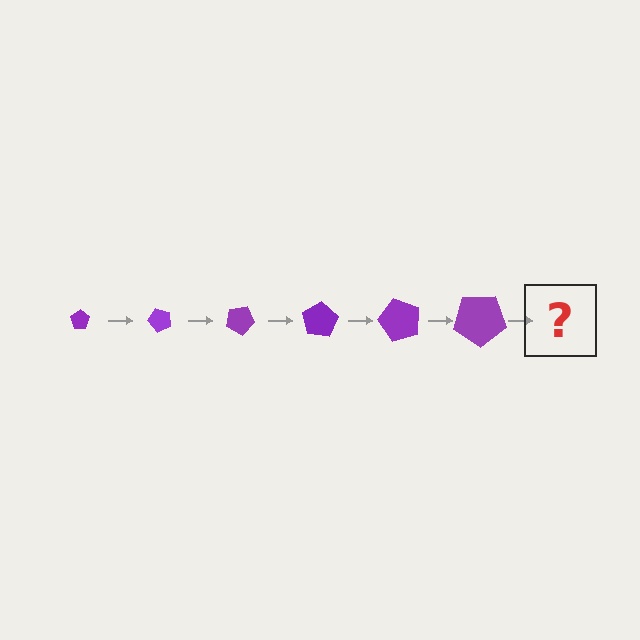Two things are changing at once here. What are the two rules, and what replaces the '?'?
The two rules are that the pentagon grows larger each step and it rotates 50 degrees each step. The '?' should be a pentagon, larger than the previous one and rotated 300 degrees from the start.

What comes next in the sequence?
The next element should be a pentagon, larger than the previous one and rotated 300 degrees from the start.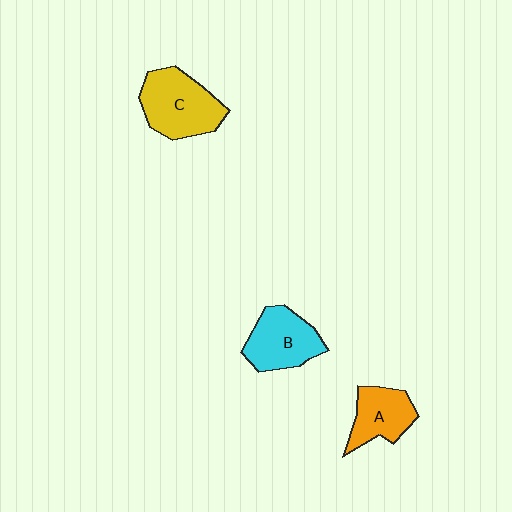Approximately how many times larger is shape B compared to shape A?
Approximately 1.2 times.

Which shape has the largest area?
Shape C (yellow).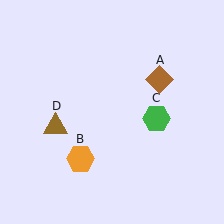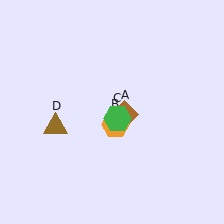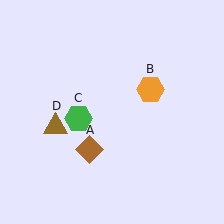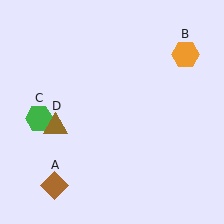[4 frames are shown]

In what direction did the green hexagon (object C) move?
The green hexagon (object C) moved left.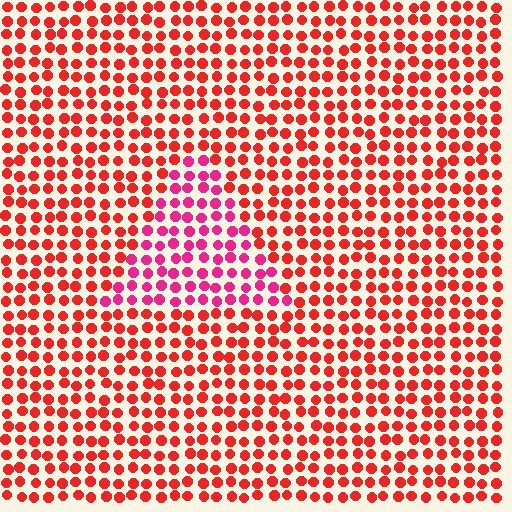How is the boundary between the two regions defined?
The boundary is defined purely by a slight shift in hue (about 32 degrees). Spacing, size, and orientation are identical on both sides.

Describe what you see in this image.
The image is filled with small red elements in a uniform arrangement. A triangle-shaped region is visible where the elements are tinted to a slightly different hue, forming a subtle color boundary.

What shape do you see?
I see a triangle.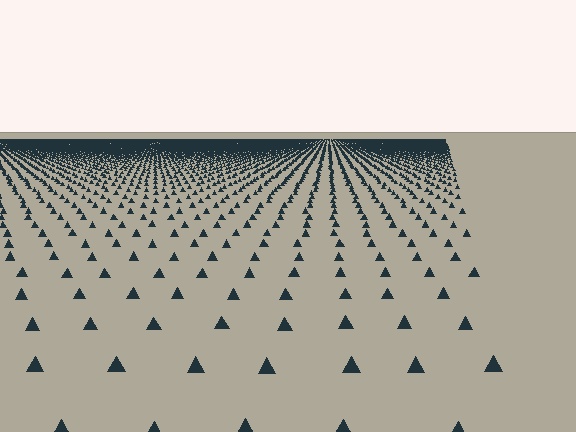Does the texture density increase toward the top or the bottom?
Density increases toward the top.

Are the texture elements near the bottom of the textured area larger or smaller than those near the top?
Larger. Near the bottom, elements are closer to the viewer and appear at a bigger on-screen size.